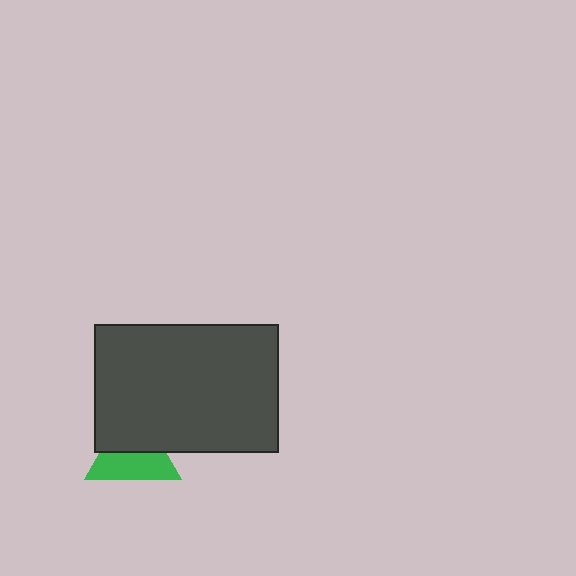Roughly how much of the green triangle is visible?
About half of it is visible (roughly 52%).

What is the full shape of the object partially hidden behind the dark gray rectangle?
The partially hidden object is a green triangle.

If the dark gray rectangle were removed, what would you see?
You would see the complete green triangle.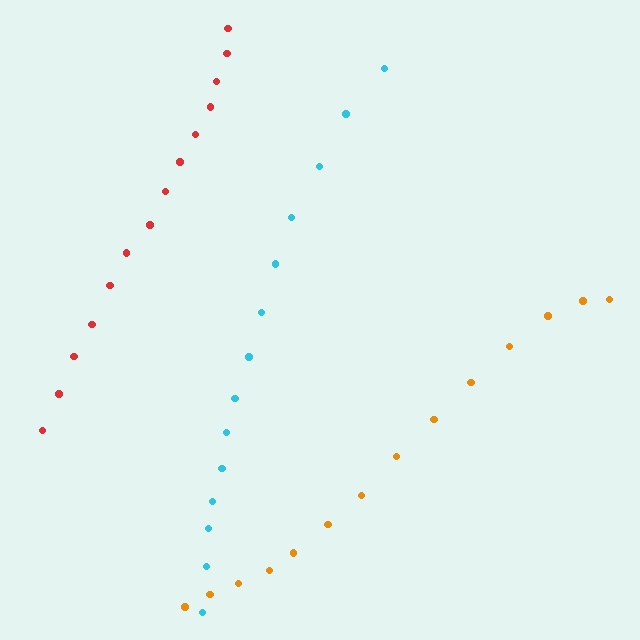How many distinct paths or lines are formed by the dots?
There are 3 distinct paths.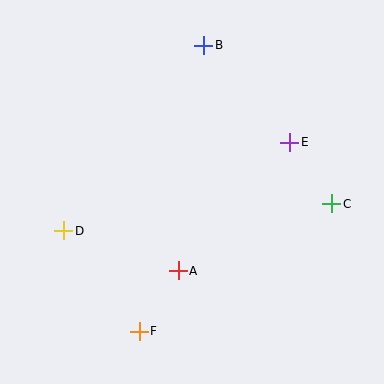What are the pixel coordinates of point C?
Point C is at (332, 204).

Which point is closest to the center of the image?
Point A at (178, 271) is closest to the center.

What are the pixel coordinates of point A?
Point A is at (178, 271).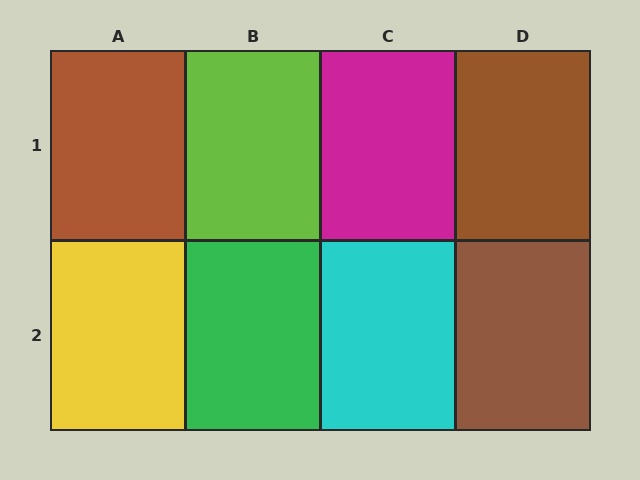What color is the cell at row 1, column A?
Brown.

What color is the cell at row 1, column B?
Lime.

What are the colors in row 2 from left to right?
Yellow, green, cyan, brown.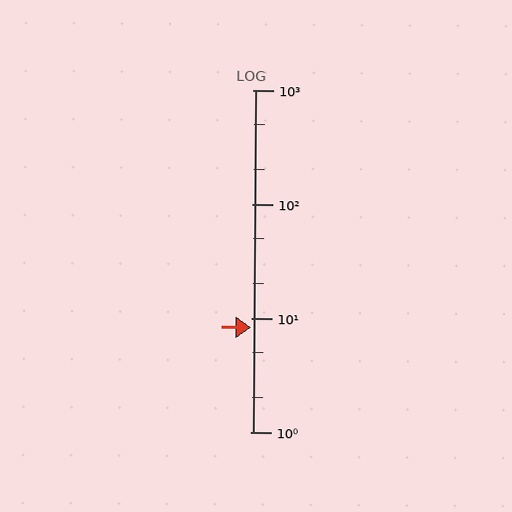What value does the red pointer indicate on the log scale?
The pointer indicates approximately 8.2.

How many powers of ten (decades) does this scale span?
The scale spans 3 decades, from 1 to 1000.